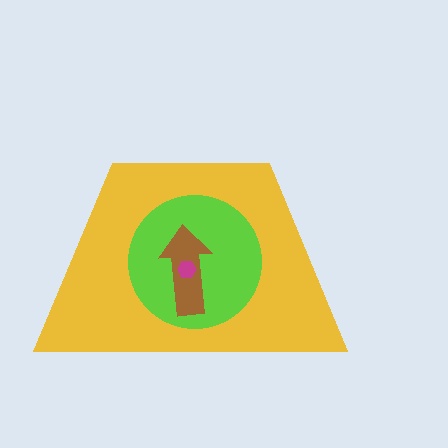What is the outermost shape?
The yellow trapezoid.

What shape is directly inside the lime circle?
The brown arrow.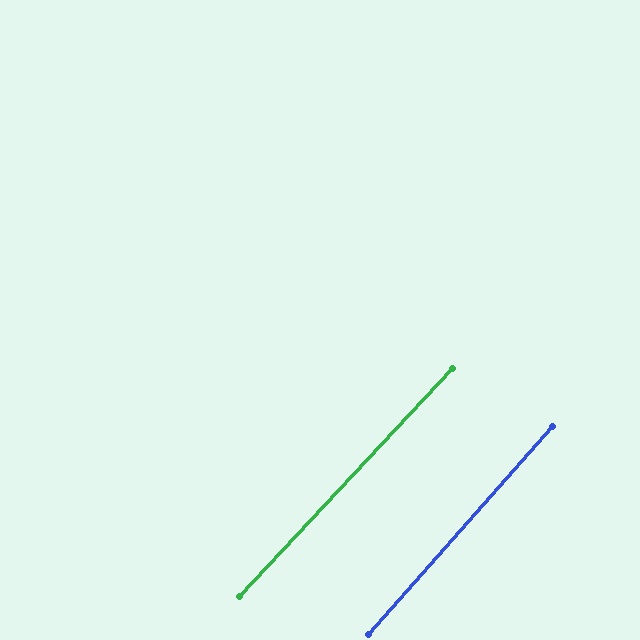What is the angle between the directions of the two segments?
Approximately 2 degrees.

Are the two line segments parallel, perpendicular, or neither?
Parallel — their directions differ by only 1.5°.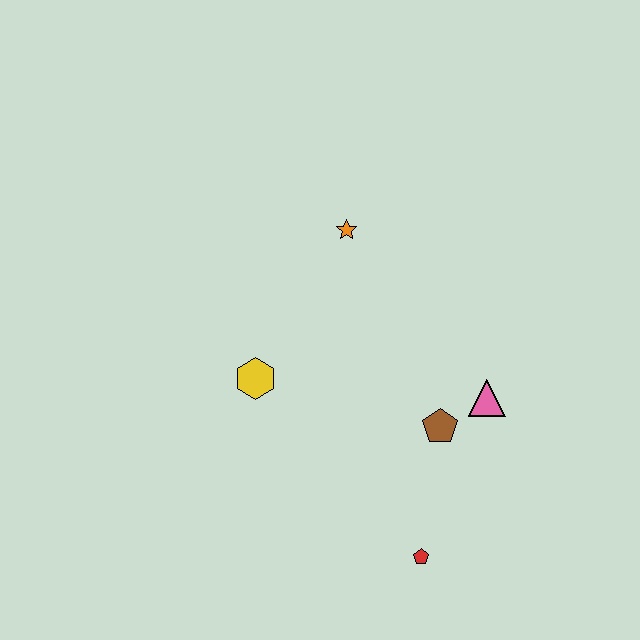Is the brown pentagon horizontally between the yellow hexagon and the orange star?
No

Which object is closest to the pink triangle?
The brown pentagon is closest to the pink triangle.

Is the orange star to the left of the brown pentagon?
Yes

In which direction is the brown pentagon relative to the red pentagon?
The brown pentagon is above the red pentagon.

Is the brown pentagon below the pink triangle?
Yes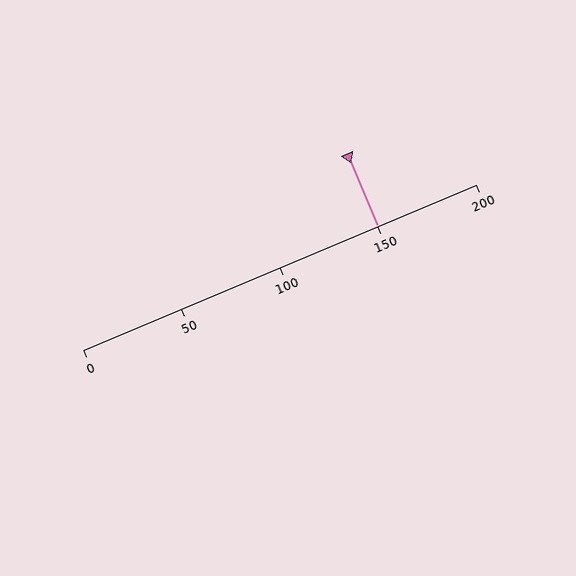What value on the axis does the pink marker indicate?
The marker indicates approximately 150.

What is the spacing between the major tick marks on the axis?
The major ticks are spaced 50 apart.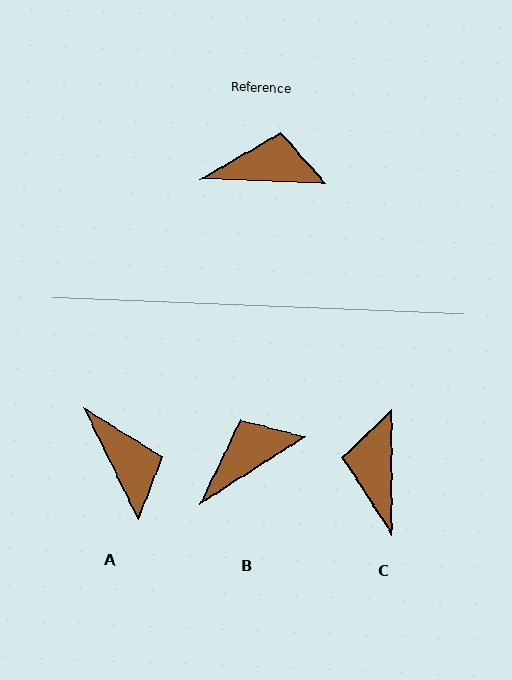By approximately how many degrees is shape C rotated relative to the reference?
Approximately 92 degrees counter-clockwise.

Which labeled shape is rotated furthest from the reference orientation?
C, about 92 degrees away.